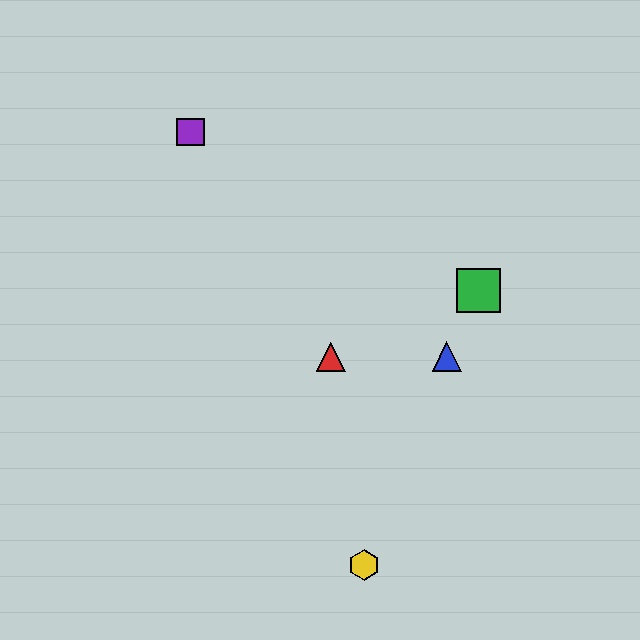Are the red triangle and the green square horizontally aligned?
No, the red triangle is at y≈357 and the green square is at y≈291.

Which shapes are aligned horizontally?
The red triangle, the blue triangle are aligned horizontally.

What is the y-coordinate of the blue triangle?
The blue triangle is at y≈357.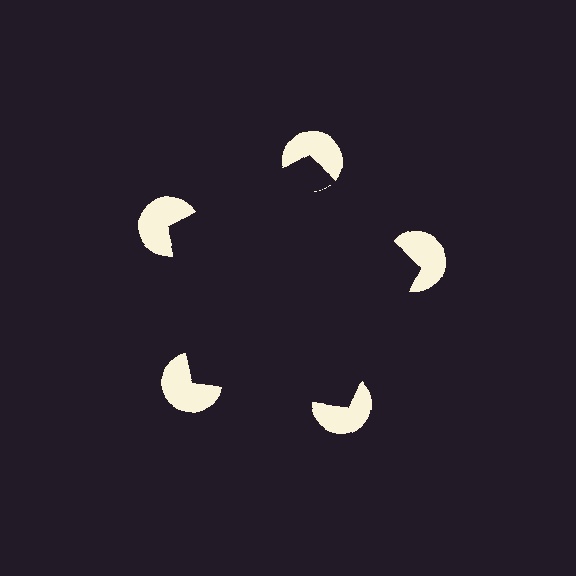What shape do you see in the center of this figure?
An illusory pentagon — its edges are inferred from the aligned wedge cuts in the pac-man discs, not physically drawn.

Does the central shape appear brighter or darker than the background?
It typically appears slightly darker than the background, even though no actual brightness change is drawn.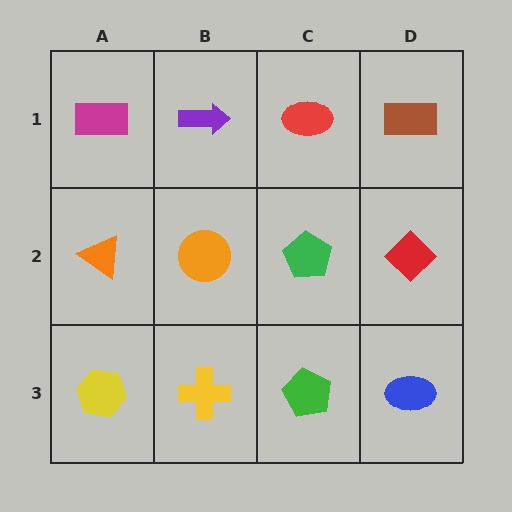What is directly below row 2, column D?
A blue ellipse.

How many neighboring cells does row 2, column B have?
4.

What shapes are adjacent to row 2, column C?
A red ellipse (row 1, column C), a green pentagon (row 3, column C), an orange circle (row 2, column B), a red diamond (row 2, column D).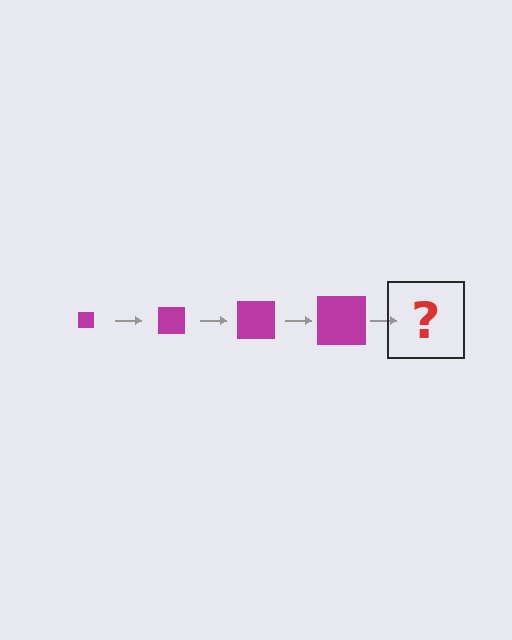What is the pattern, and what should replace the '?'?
The pattern is that the square gets progressively larger each step. The '?' should be a magenta square, larger than the previous one.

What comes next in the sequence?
The next element should be a magenta square, larger than the previous one.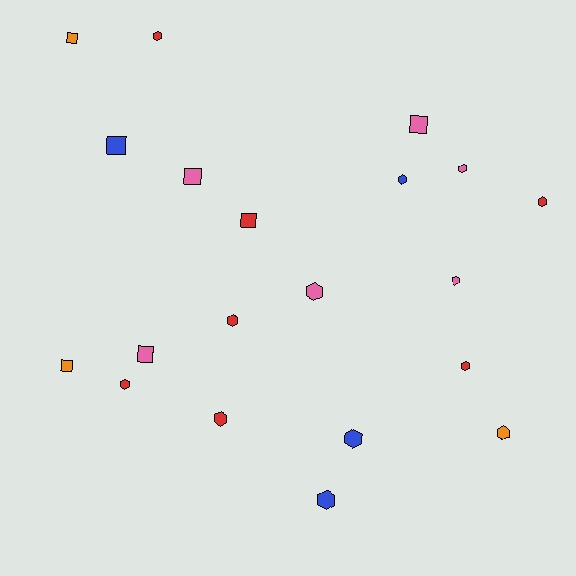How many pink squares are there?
There are 3 pink squares.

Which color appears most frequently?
Red, with 7 objects.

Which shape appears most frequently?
Hexagon, with 13 objects.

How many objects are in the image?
There are 20 objects.